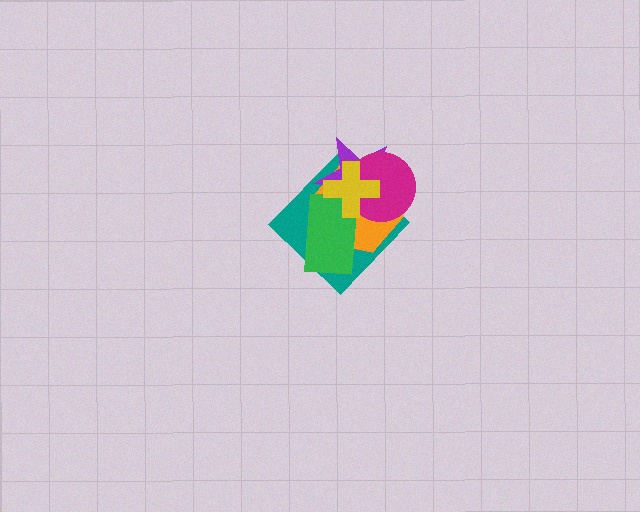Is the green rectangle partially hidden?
Yes, it is partially covered by another shape.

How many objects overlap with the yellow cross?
5 objects overlap with the yellow cross.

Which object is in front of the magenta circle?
The yellow cross is in front of the magenta circle.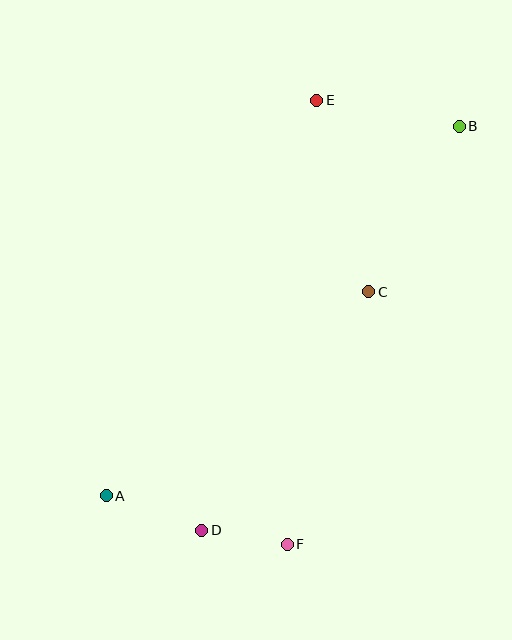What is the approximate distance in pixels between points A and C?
The distance between A and C is approximately 332 pixels.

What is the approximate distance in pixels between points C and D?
The distance between C and D is approximately 291 pixels.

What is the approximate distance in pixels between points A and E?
The distance between A and E is approximately 448 pixels.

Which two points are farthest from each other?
Points A and B are farthest from each other.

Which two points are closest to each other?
Points D and F are closest to each other.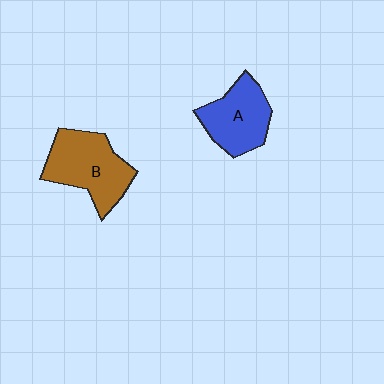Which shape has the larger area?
Shape B (brown).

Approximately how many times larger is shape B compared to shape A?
Approximately 1.2 times.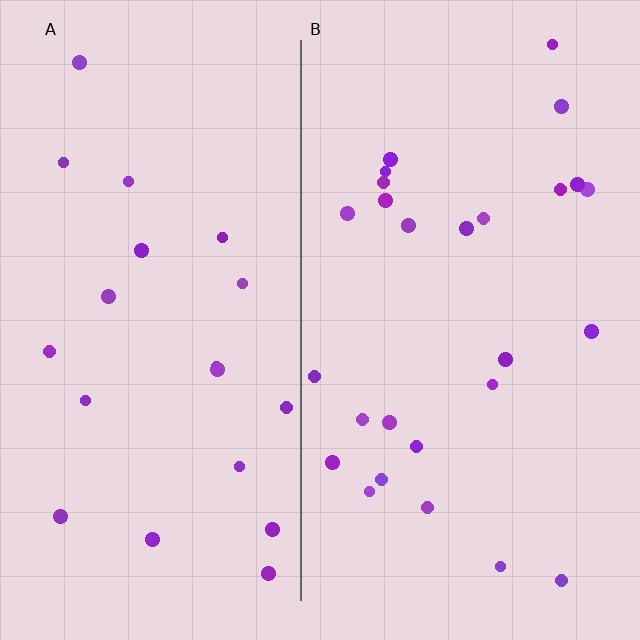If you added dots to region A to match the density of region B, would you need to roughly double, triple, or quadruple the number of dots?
Approximately double.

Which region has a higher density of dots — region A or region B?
B (the right).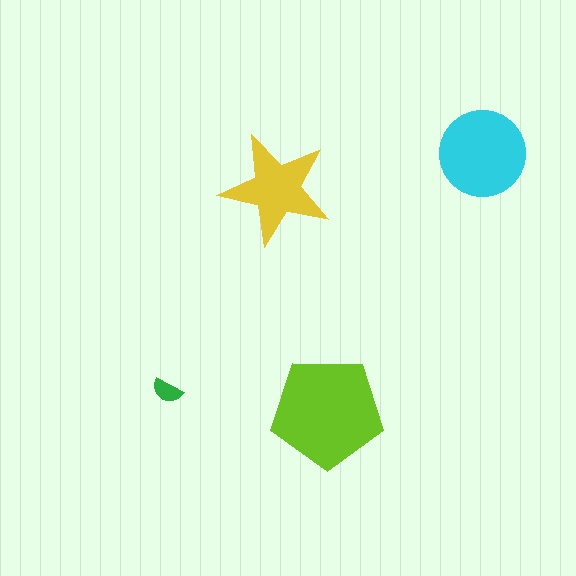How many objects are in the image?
There are 4 objects in the image.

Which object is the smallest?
The green semicircle.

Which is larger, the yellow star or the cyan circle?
The cyan circle.